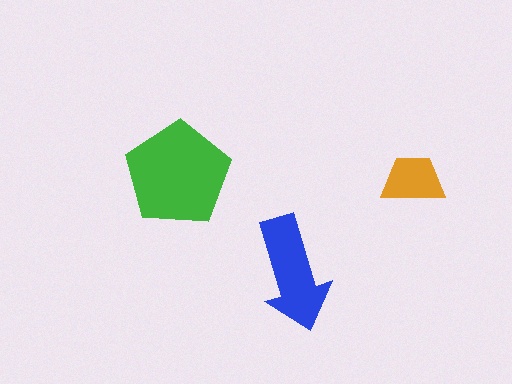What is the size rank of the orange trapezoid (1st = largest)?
3rd.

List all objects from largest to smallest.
The green pentagon, the blue arrow, the orange trapezoid.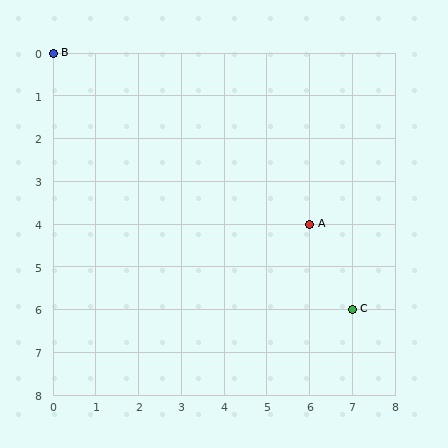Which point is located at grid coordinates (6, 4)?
Point A is at (6, 4).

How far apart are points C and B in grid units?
Points C and B are 7 columns and 6 rows apart (about 9.2 grid units diagonally).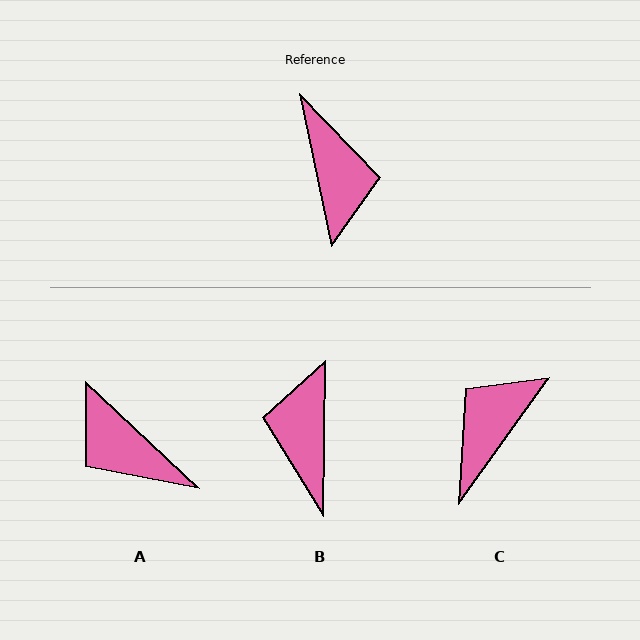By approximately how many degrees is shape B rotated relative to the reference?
Approximately 167 degrees counter-clockwise.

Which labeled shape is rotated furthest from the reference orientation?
B, about 167 degrees away.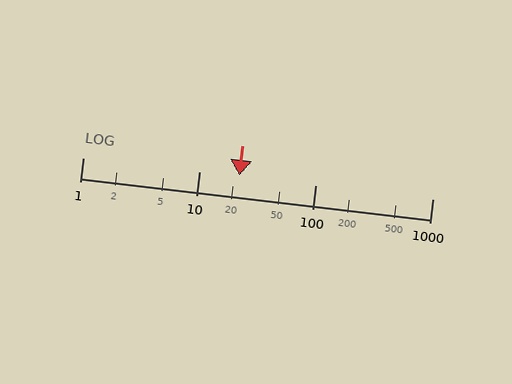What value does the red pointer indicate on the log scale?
The pointer indicates approximately 22.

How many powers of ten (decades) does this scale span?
The scale spans 3 decades, from 1 to 1000.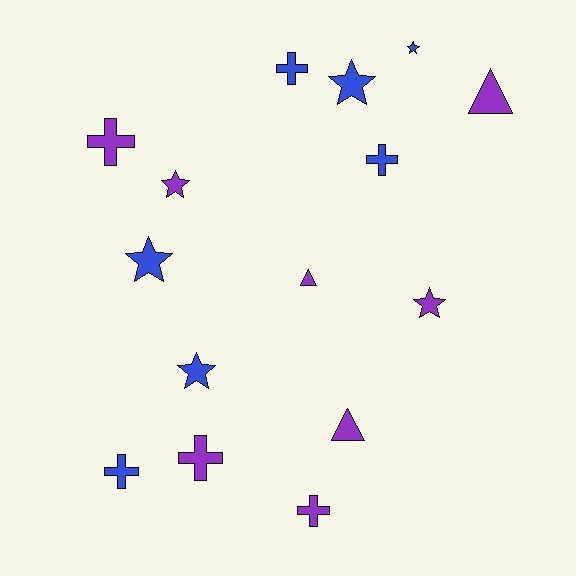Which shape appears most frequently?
Star, with 6 objects.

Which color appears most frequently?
Purple, with 8 objects.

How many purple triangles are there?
There are 3 purple triangles.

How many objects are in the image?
There are 15 objects.